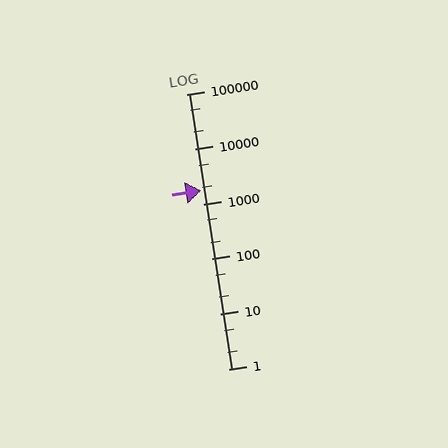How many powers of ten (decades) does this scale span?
The scale spans 5 decades, from 1 to 100000.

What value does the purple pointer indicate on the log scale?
The pointer indicates approximately 1800.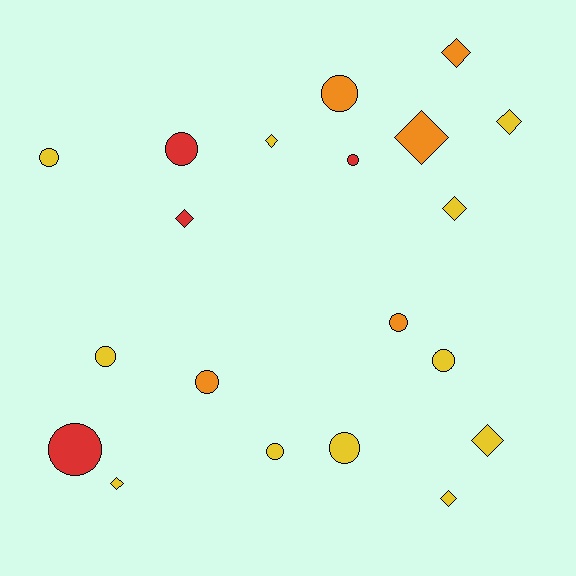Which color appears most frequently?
Yellow, with 11 objects.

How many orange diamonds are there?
There are 2 orange diamonds.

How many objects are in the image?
There are 20 objects.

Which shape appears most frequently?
Circle, with 11 objects.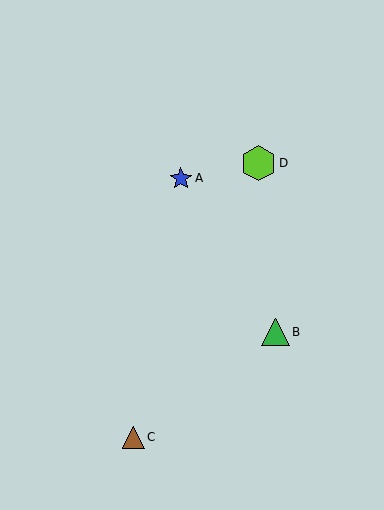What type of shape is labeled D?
Shape D is a lime hexagon.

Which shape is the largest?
The lime hexagon (labeled D) is the largest.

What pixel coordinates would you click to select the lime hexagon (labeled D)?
Click at (258, 163) to select the lime hexagon D.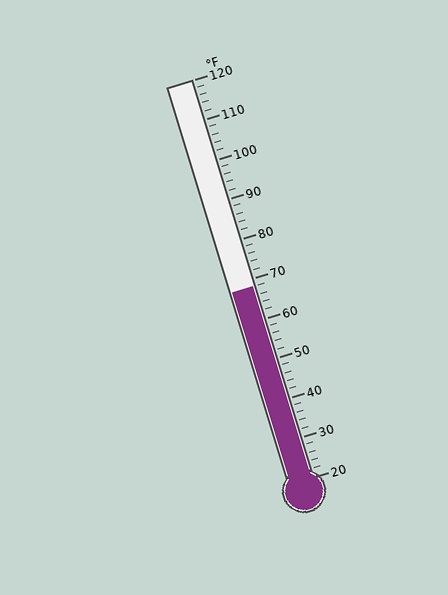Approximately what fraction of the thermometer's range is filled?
The thermometer is filled to approximately 50% of its range.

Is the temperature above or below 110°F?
The temperature is below 110°F.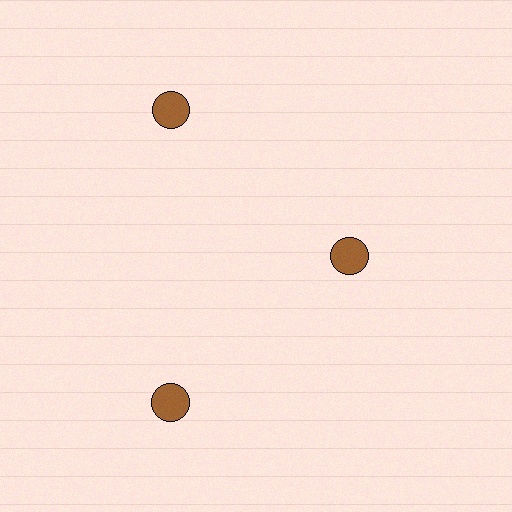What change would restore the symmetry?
The symmetry would be restored by moving it outward, back onto the ring so that all 3 circles sit at equal angles and equal distance from the center.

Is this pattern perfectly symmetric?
No. The 3 brown circles are arranged in a ring, but one element near the 3 o'clock position is pulled inward toward the center, breaking the 3-fold rotational symmetry.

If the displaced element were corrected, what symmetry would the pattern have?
It would have 3-fold rotational symmetry — the pattern would map onto itself every 120 degrees.